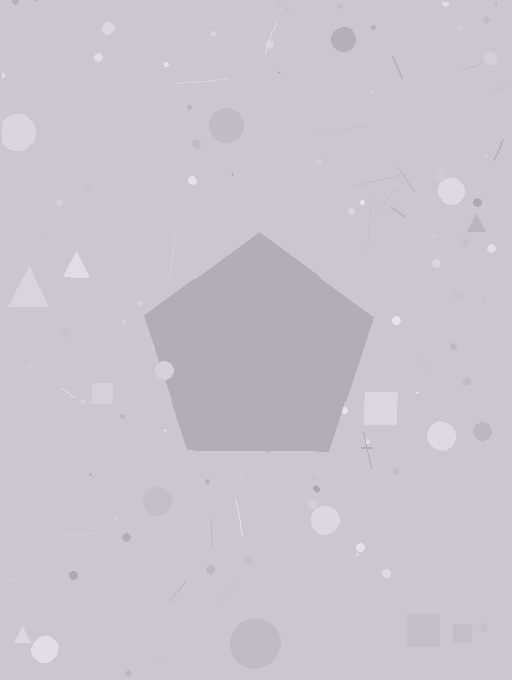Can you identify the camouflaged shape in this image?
The camouflaged shape is a pentagon.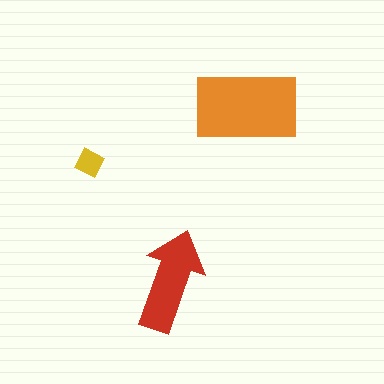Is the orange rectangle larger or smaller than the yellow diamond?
Larger.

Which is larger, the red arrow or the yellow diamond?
The red arrow.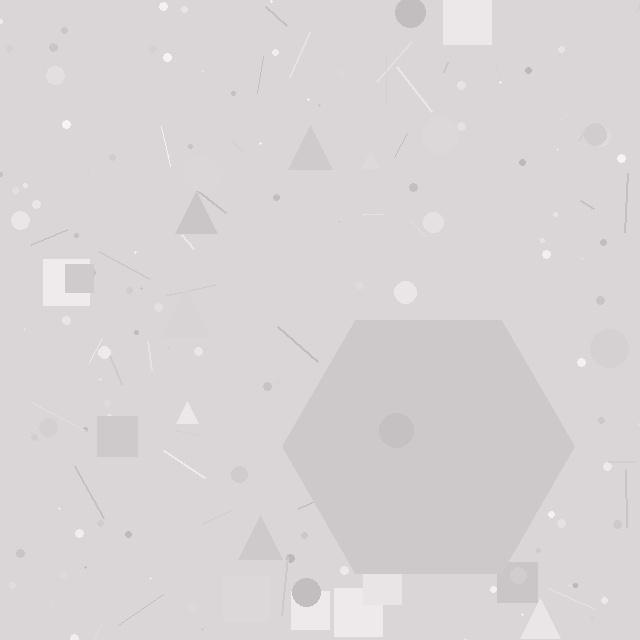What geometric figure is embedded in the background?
A hexagon is embedded in the background.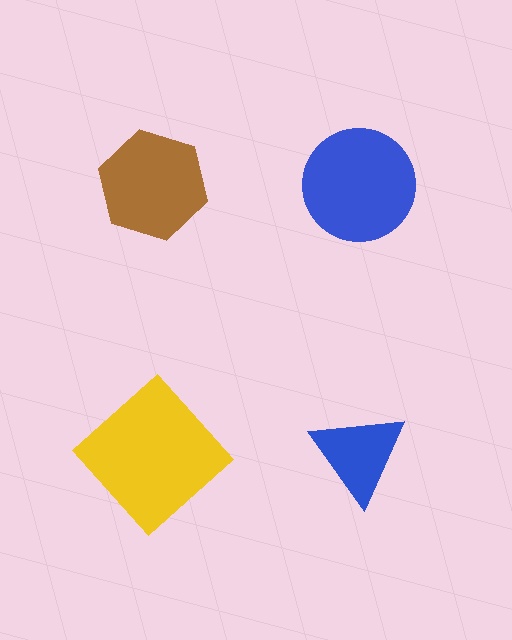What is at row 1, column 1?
A brown hexagon.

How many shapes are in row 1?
2 shapes.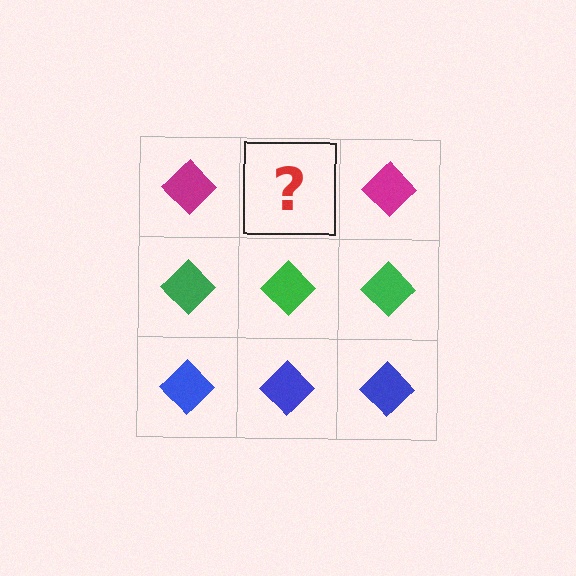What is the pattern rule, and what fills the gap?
The rule is that each row has a consistent color. The gap should be filled with a magenta diamond.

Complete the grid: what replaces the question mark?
The question mark should be replaced with a magenta diamond.